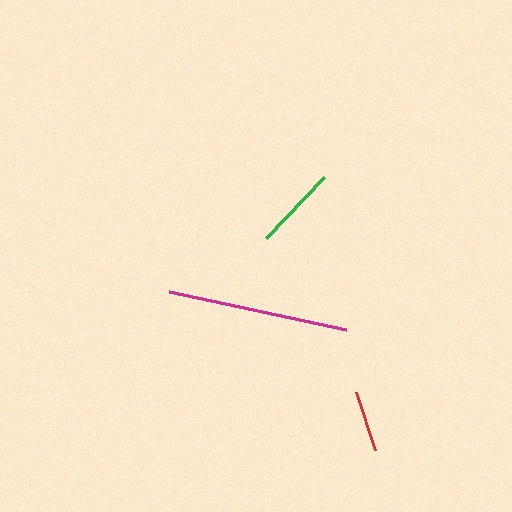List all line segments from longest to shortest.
From longest to shortest: magenta, green, red.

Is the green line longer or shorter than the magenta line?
The magenta line is longer than the green line.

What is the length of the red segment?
The red segment is approximately 62 pixels long.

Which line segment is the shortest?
The red line is the shortest at approximately 62 pixels.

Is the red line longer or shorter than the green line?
The green line is longer than the red line.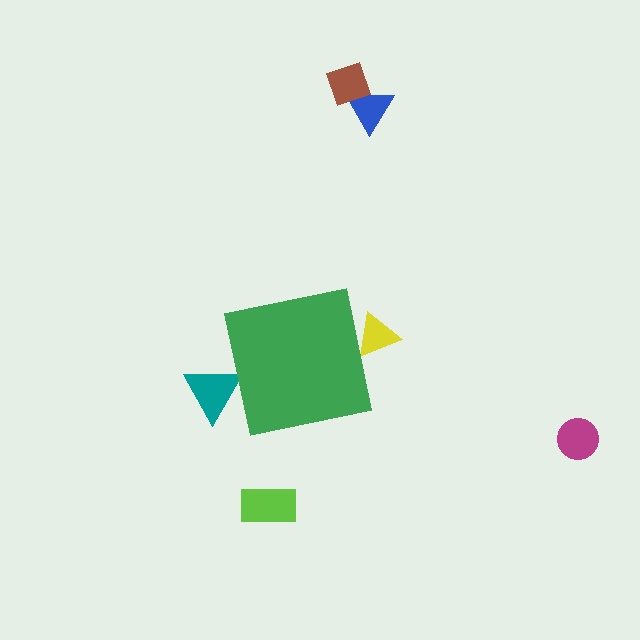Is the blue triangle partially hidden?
No, the blue triangle is fully visible.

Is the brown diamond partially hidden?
No, the brown diamond is fully visible.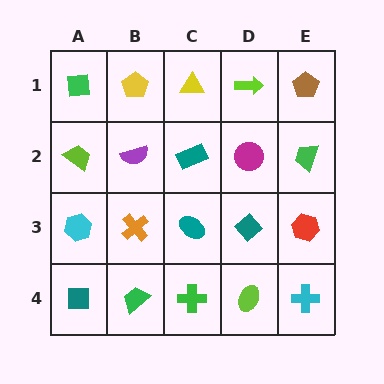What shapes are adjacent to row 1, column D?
A magenta circle (row 2, column D), a yellow triangle (row 1, column C), a brown pentagon (row 1, column E).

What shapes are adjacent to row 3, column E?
A green trapezoid (row 2, column E), a cyan cross (row 4, column E), a teal diamond (row 3, column D).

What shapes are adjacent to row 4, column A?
A cyan hexagon (row 3, column A), a green trapezoid (row 4, column B).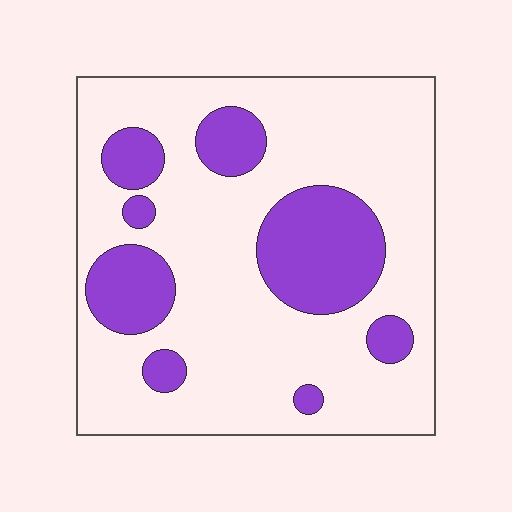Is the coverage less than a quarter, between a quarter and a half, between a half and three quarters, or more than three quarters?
Less than a quarter.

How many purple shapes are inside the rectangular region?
8.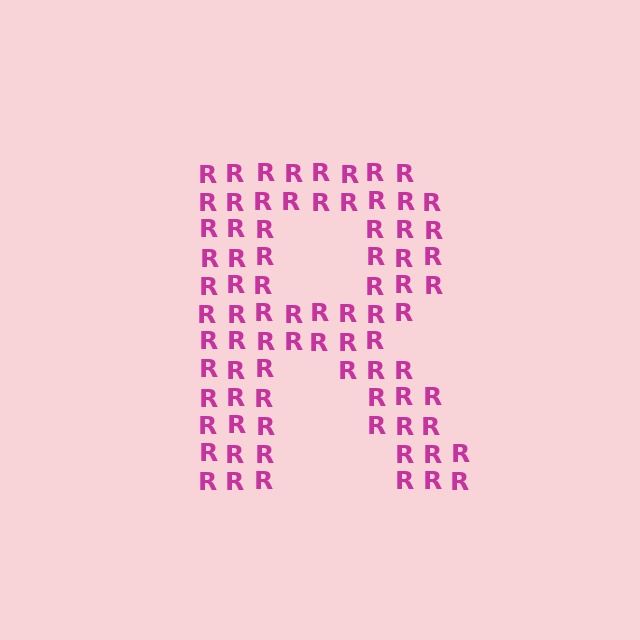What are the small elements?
The small elements are letter R's.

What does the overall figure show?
The overall figure shows the letter R.